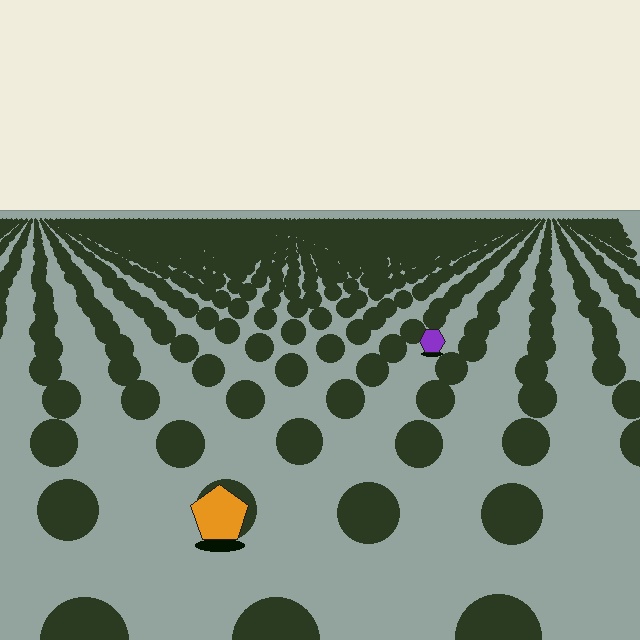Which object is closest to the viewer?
The orange pentagon is closest. The texture marks near it are larger and more spread out.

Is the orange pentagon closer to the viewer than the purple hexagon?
Yes. The orange pentagon is closer — you can tell from the texture gradient: the ground texture is coarser near it.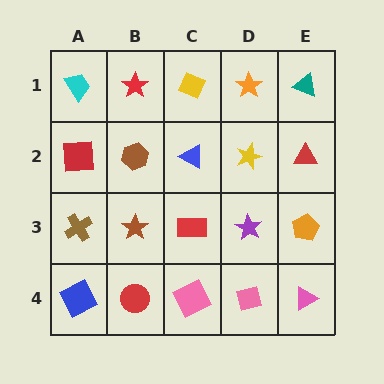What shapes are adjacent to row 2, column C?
A yellow diamond (row 1, column C), a red rectangle (row 3, column C), a brown hexagon (row 2, column B), a yellow star (row 2, column D).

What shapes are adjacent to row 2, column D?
An orange star (row 1, column D), a purple star (row 3, column D), a blue triangle (row 2, column C), a red triangle (row 2, column E).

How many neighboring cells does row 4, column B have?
3.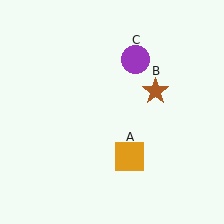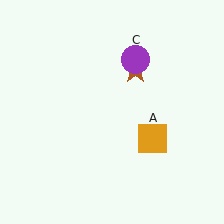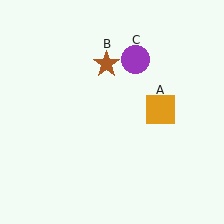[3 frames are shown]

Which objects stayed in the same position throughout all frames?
Purple circle (object C) remained stationary.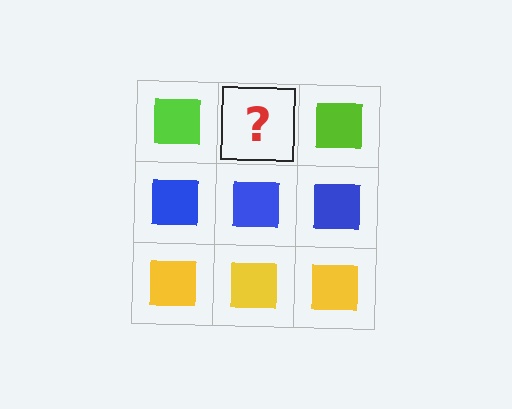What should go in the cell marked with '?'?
The missing cell should contain a lime square.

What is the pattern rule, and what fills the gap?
The rule is that each row has a consistent color. The gap should be filled with a lime square.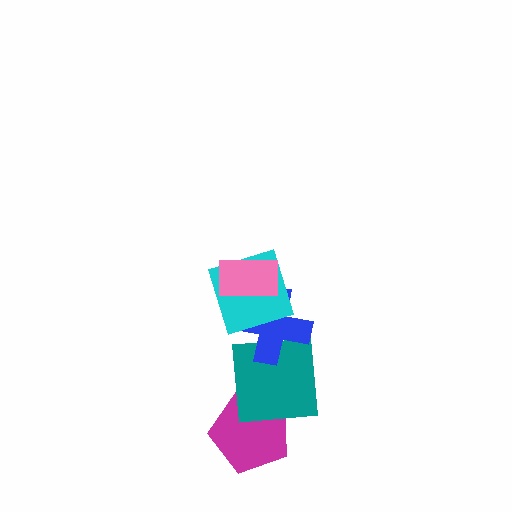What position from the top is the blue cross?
The blue cross is 3rd from the top.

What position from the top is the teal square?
The teal square is 4th from the top.